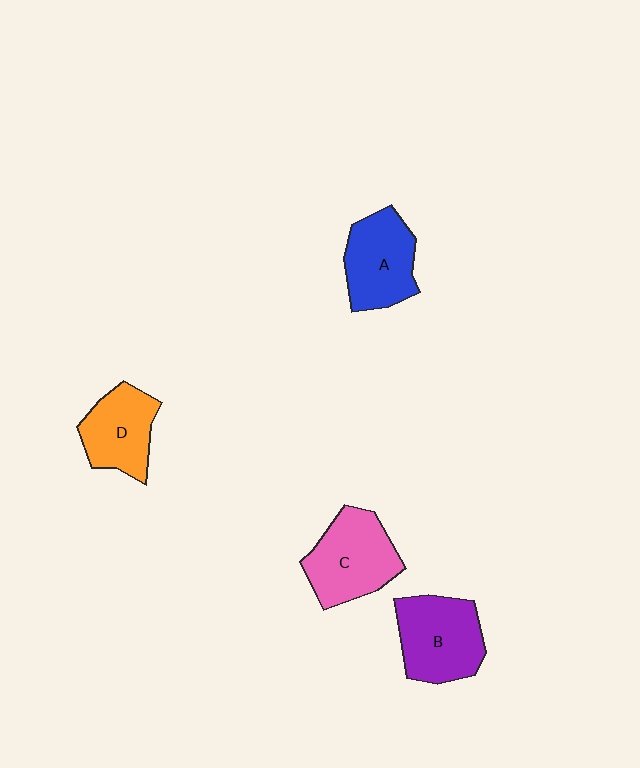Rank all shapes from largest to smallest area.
From largest to smallest: C (pink), B (purple), A (blue), D (orange).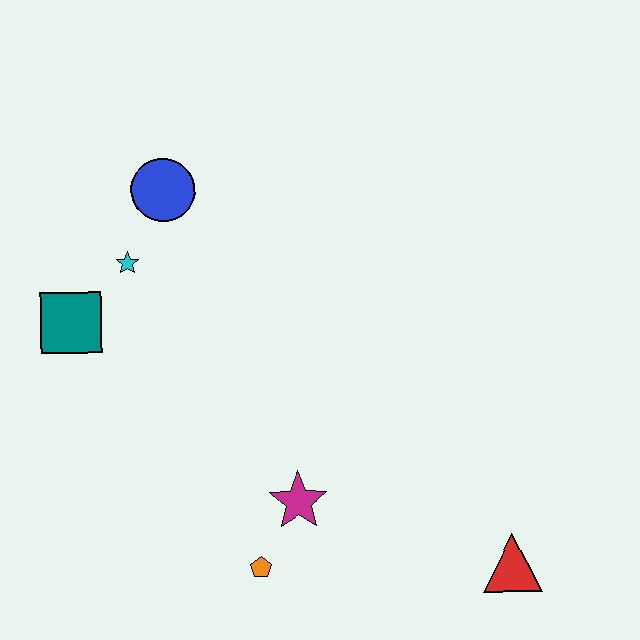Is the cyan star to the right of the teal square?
Yes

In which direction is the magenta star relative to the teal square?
The magenta star is to the right of the teal square.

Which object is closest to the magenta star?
The orange pentagon is closest to the magenta star.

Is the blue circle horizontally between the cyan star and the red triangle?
Yes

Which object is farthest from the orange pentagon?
The blue circle is farthest from the orange pentagon.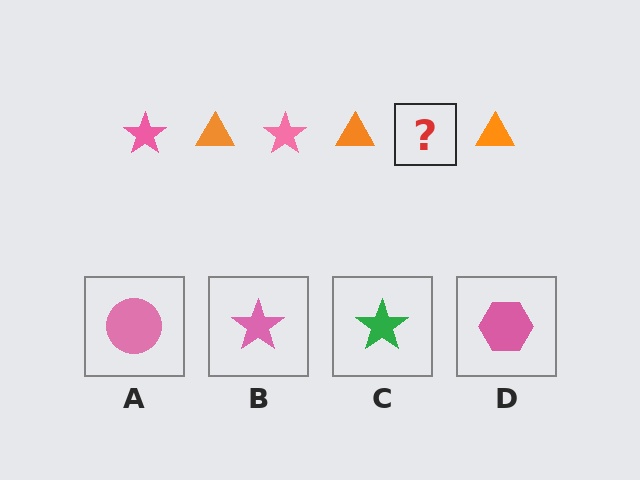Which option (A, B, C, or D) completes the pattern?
B.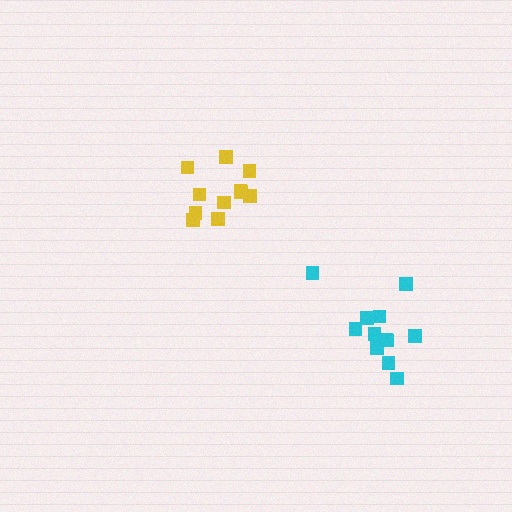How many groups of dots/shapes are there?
There are 2 groups.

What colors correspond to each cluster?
The clusters are colored: yellow, cyan.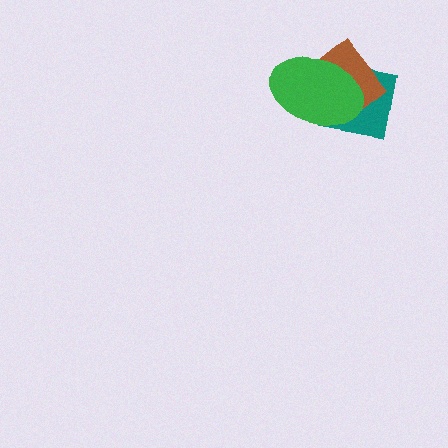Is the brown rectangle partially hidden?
Yes, it is partially covered by another shape.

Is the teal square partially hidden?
Yes, it is partially covered by another shape.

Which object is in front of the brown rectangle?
The green ellipse is in front of the brown rectangle.